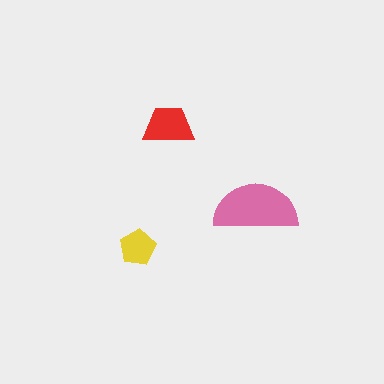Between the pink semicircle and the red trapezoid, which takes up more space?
The pink semicircle.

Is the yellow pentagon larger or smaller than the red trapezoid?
Smaller.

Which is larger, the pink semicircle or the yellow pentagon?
The pink semicircle.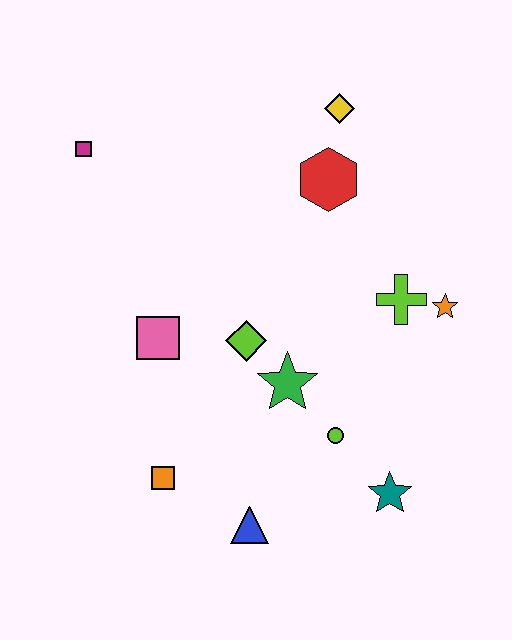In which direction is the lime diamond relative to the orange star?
The lime diamond is to the left of the orange star.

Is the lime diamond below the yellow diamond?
Yes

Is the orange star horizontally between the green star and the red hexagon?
No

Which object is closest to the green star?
The lime diamond is closest to the green star.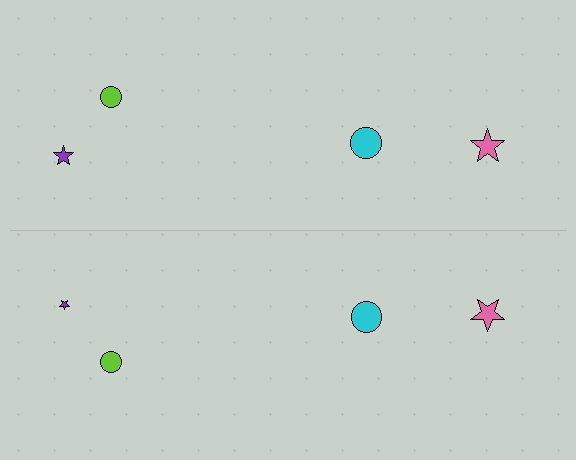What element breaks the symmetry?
The purple star on the bottom side has a different size than its mirror counterpart.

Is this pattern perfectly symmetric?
No, the pattern is not perfectly symmetric. The purple star on the bottom side has a different size than its mirror counterpart.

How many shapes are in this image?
There are 8 shapes in this image.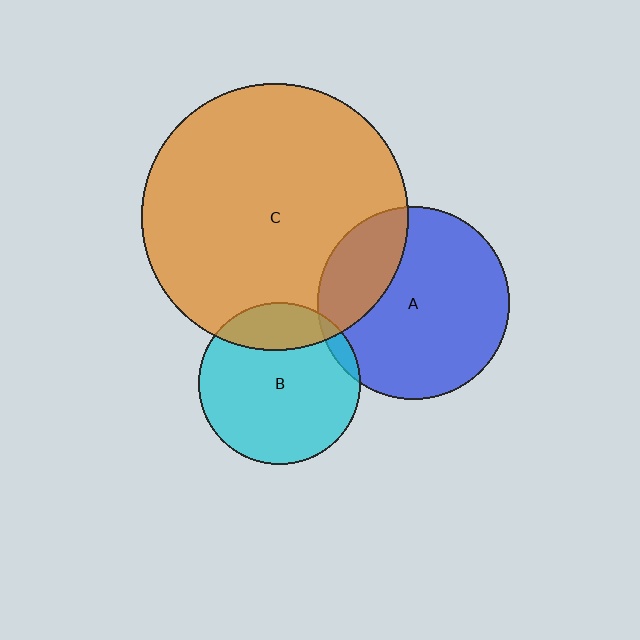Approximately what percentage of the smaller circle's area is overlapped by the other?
Approximately 5%.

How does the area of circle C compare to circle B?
Approximately 2.7 times.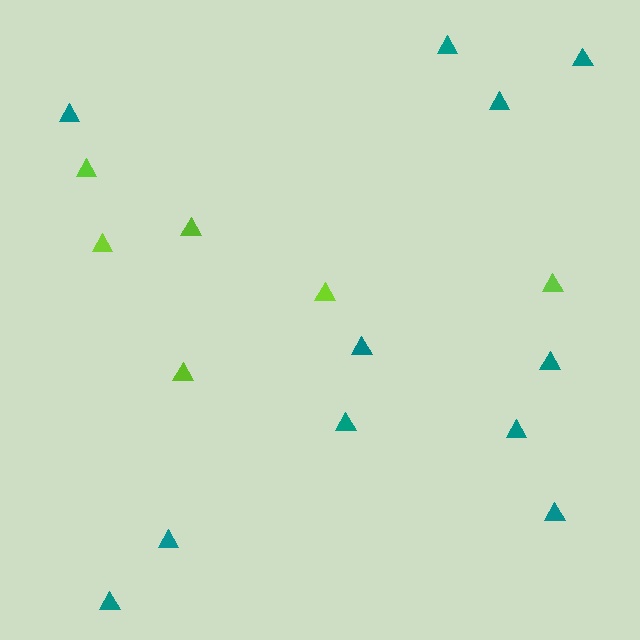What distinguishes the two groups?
There are 2 groups: one group of lime triangles (6) and one group of teal triangles (11).